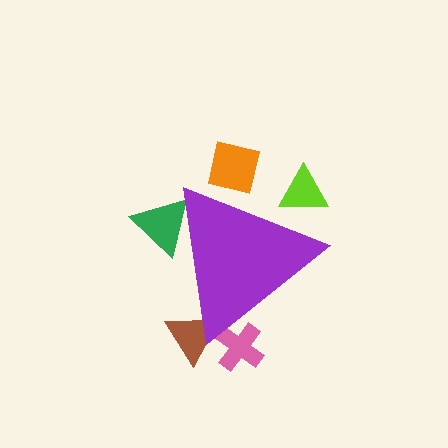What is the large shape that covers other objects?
A purple triangle.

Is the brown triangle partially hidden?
Yes, the brown triangle is partially hidden behind the purple triangle.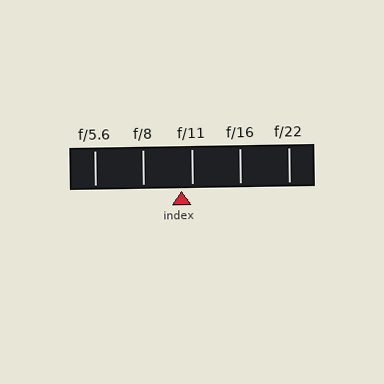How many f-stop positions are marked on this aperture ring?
There are 5 f-stop positions marked.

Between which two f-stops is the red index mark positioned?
The index mark is between f/8 and f/11.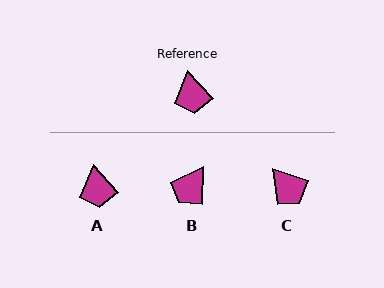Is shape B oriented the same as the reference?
No, it is off by about 43 degrees.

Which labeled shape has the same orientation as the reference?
A.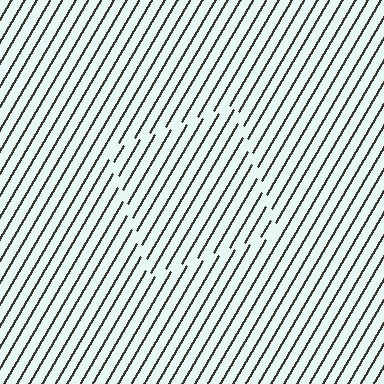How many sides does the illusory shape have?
4 sides — the line-ends trace a square.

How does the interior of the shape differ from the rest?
The interior of the shape contains the same grating, shifted by half a period — the contour is defined by the phase discontinuity where line-ends from the inner and outer gratings abut.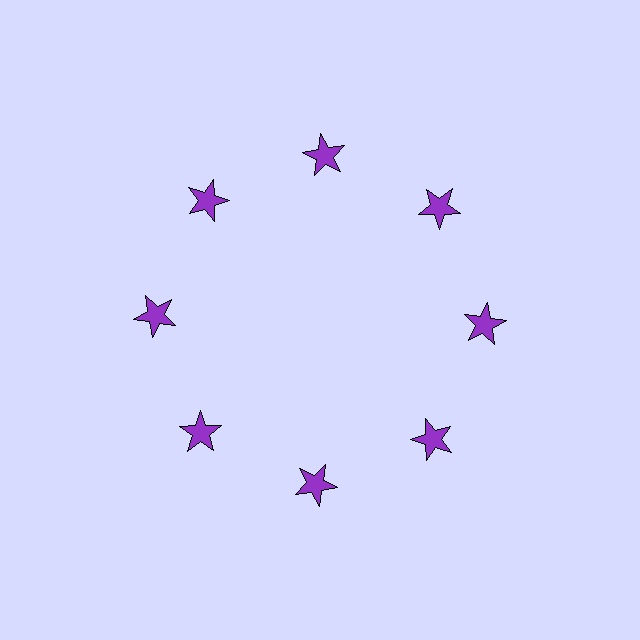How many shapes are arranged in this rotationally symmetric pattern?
There are 8 shapes, arranged in 8 groups of 1.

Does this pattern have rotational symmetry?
Yes, this pattern has 8-fold rotational symmetry. It looks the same after rotating 45 degrees around the center.